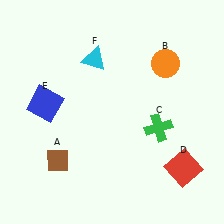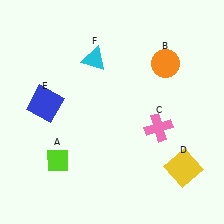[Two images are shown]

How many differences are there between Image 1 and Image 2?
There are 3 differences between the two images.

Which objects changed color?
A changed from brown to lime. C changed from green to pink. D changed from red to yellow.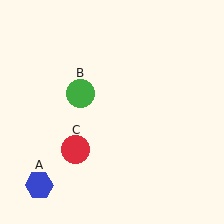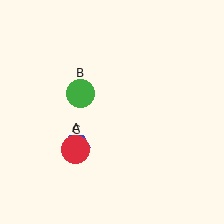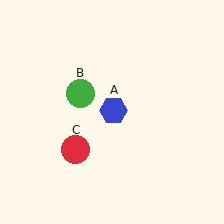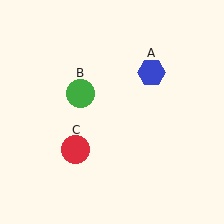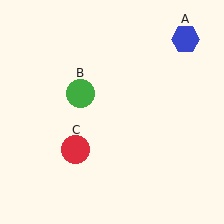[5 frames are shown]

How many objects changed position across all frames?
1 object changed position: blue hexagon (object A).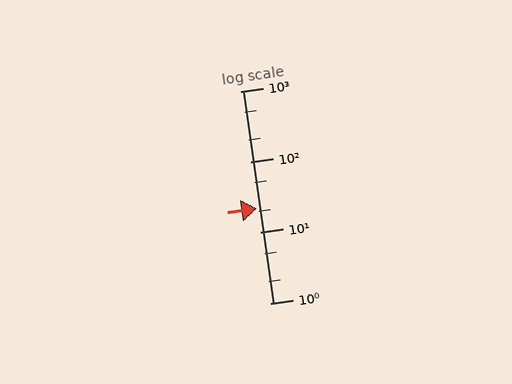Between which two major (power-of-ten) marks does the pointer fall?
The pointer is between 10 and 100.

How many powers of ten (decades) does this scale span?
The scale spans 3 decades, from 1 to 1000.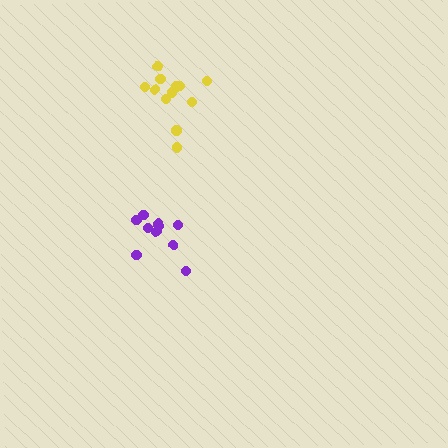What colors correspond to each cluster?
The clusters are colored: yellow, purple.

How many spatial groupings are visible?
There are 2 spatial groupings.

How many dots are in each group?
Group 1: 12 dots, Group 2: 10 dots (22 total).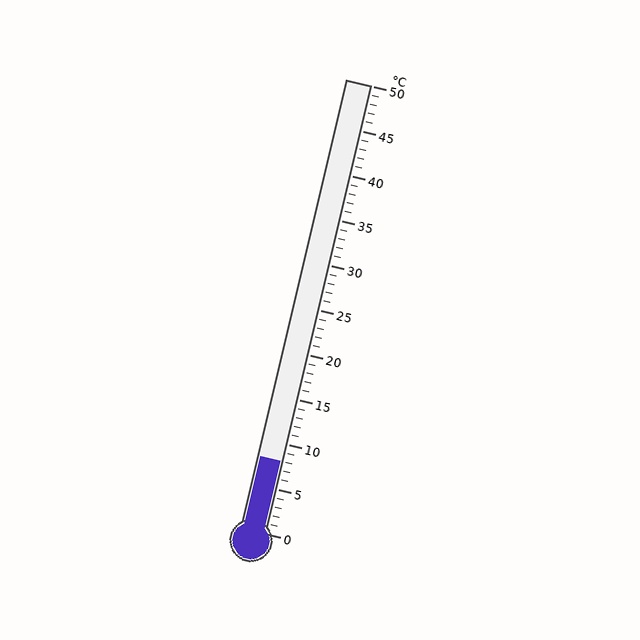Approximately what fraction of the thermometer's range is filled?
The thermometer is filled to approximately 15% of its range.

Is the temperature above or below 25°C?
The temperature is below 25°C.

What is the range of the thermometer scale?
The thermometer scale ranges from 0°C to 50°C.